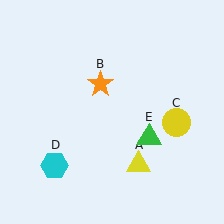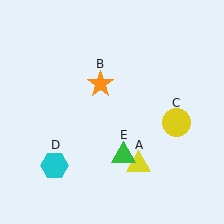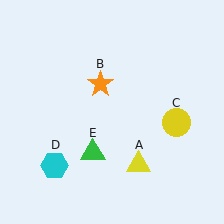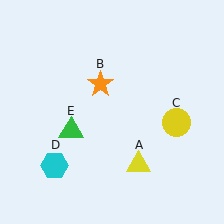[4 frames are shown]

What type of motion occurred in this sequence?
The green triangle (object E) rotated clockwise around the center of the scene.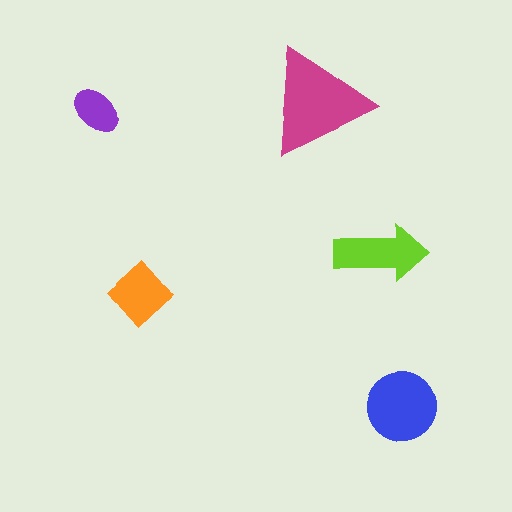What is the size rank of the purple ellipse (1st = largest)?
5th.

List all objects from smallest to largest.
The purple ellipse, the orange diamond, the lime arrow, the blue circle, the magenta triangle.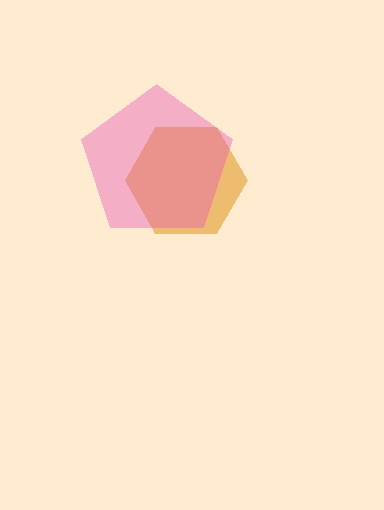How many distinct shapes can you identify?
There are 2 distinct shapes: an orange hexagon, a pink pentagon.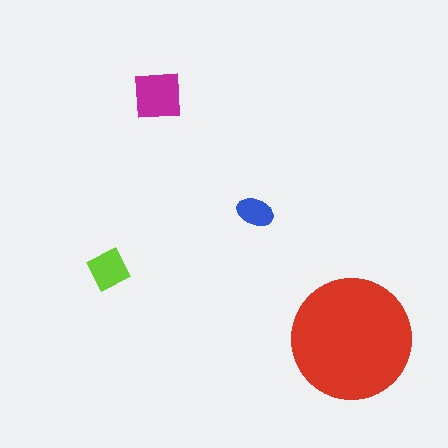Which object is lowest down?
The red circle is bottommost.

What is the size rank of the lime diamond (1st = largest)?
3rd.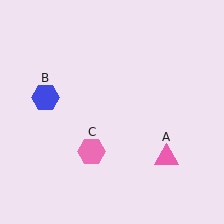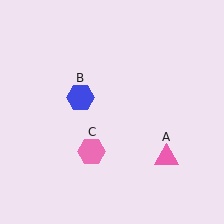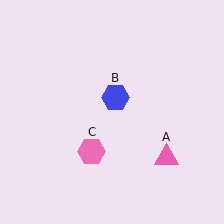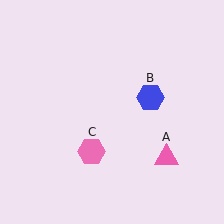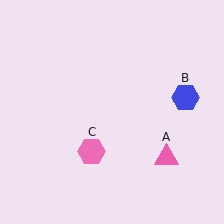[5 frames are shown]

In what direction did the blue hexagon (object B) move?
The blue hexagon (object B) moved right.